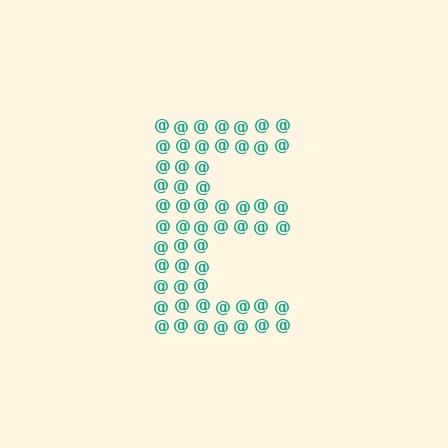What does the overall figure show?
The overall figure shows the letter E.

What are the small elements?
The small elements are at signs.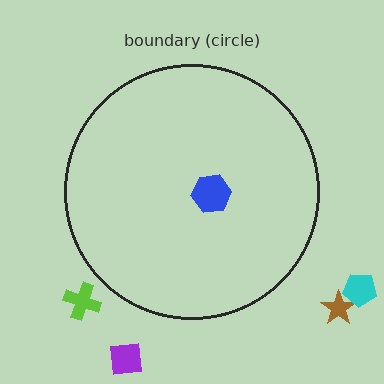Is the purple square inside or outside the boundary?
Outside.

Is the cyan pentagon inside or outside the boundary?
Outside.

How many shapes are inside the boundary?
1 inside, 4 outside.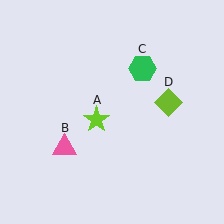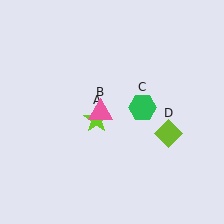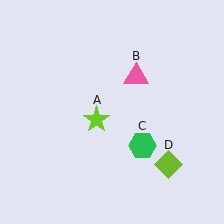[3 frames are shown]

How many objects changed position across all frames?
3 objects changed position: pink triangle (object B), green hexagon (object C), lime diamond (object D).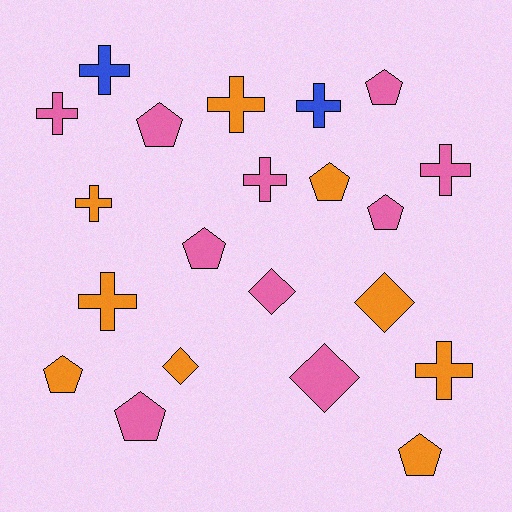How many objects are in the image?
There are 21 objects.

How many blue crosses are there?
There are 2 blue crosses.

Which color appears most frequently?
Pink, with 10 objects.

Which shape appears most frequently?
Cross, with 9 objects.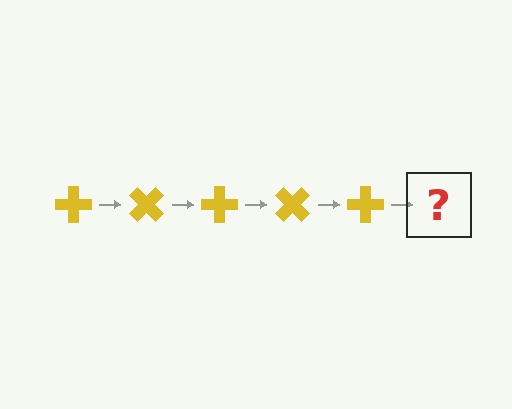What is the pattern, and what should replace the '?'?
The pattern is that the cross rotates 45 degrees each step. The '?' should be a yellow cross rotated 225 degrees.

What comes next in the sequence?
The next element should be a yellow cross rotated 225 degrees.